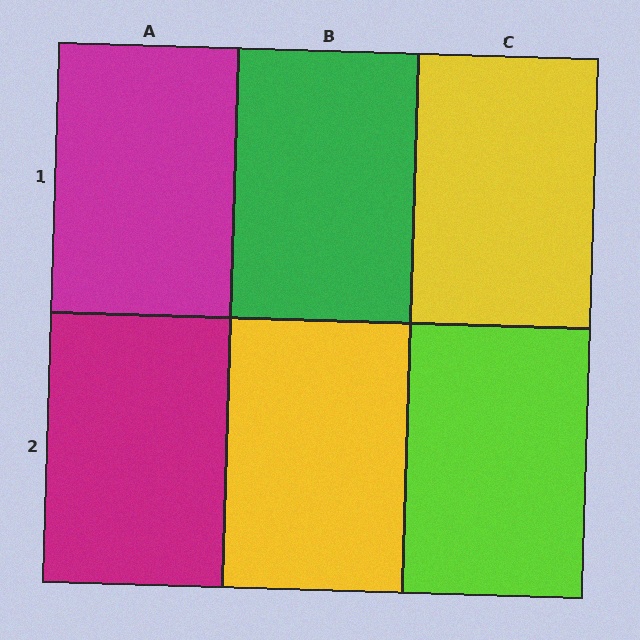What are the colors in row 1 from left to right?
Magenta, green, yellow.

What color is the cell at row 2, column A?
Magenta.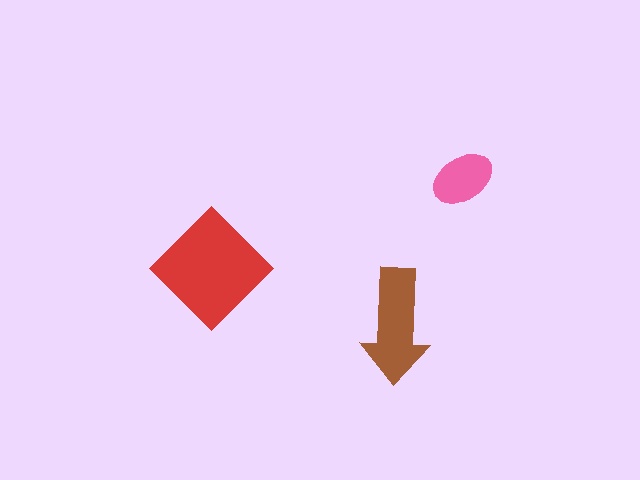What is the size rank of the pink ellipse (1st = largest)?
3rd.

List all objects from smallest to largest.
The pink ellipse, the brown arrow, the red diamond.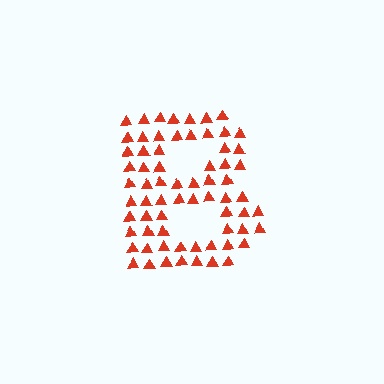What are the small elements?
The small elements are triangles.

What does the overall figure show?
The overall figure shows the letter B.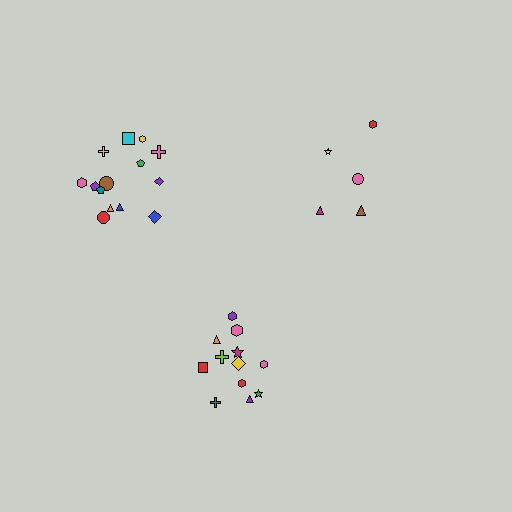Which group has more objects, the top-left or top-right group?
The top-left group.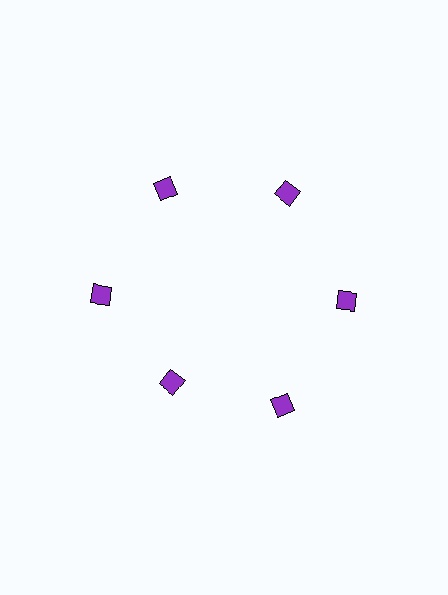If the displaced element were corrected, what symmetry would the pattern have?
It would have 6-fold rotational symmetry — the pattern would map onto itself every 60 degrees.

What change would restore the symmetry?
The symmetry would be restored by moving it outward, back onto the ring so that all 6 squares sit at equal angles and equal distance from the center.